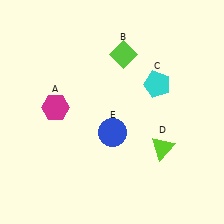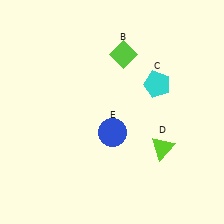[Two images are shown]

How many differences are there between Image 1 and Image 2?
There is 1 difference between the two images.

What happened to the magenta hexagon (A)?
The magenta hexagon (A) was removed in Image 2. It was in the top-left area of Image 1.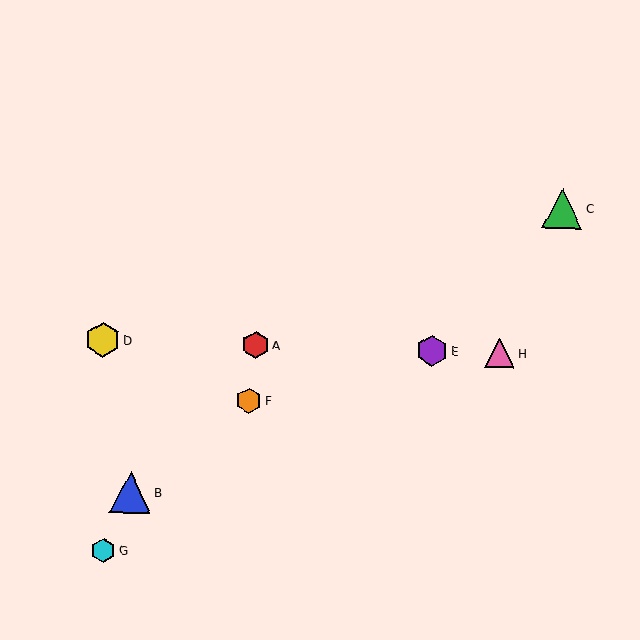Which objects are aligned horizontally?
Objects A, D, E, H are aligned horizontally.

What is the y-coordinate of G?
Object G is at y≈550.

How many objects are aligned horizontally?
4 objects (A, D, E, H) are aligned horizontally.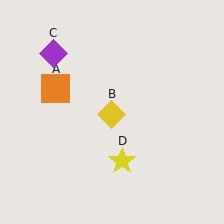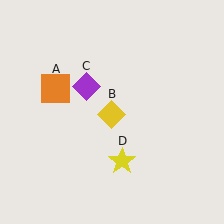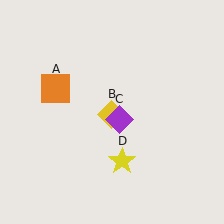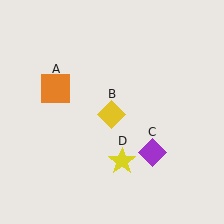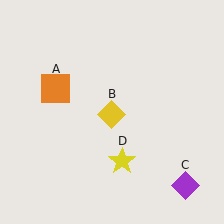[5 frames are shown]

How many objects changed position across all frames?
1 object changed position: purple diamond (object C).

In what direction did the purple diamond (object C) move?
The purple diamond (object C) moved down and to the right.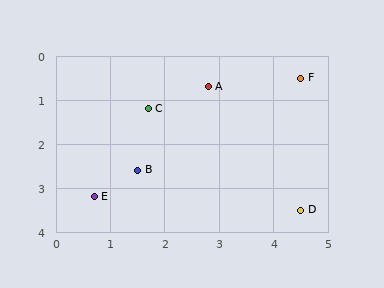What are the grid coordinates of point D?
Point D is at approximately (4.5, 3.5).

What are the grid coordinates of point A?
Point A is at approximately (2.8, 0.7).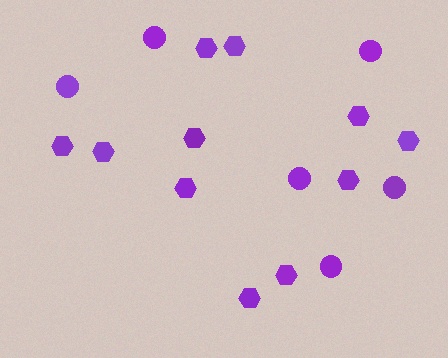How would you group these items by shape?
There are 2 groups: one group of hexagons (11) and one group of circles (6).